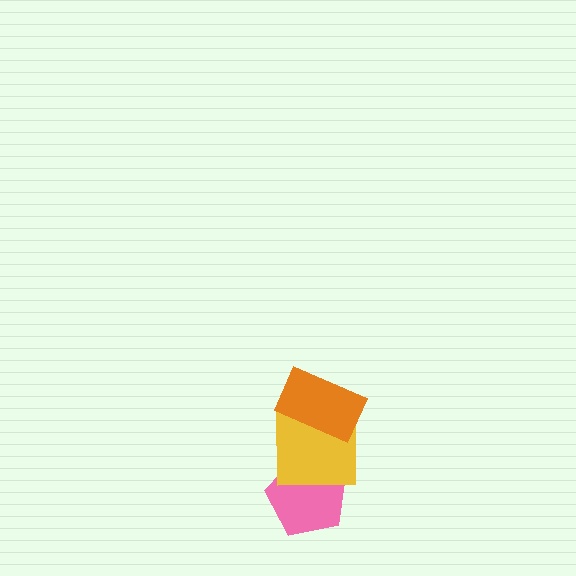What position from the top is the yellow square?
The yellow square is 2nd from the top.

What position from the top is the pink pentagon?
The pink pentagon is 3rd from the top.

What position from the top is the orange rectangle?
The orange rectangle is 1st from the top.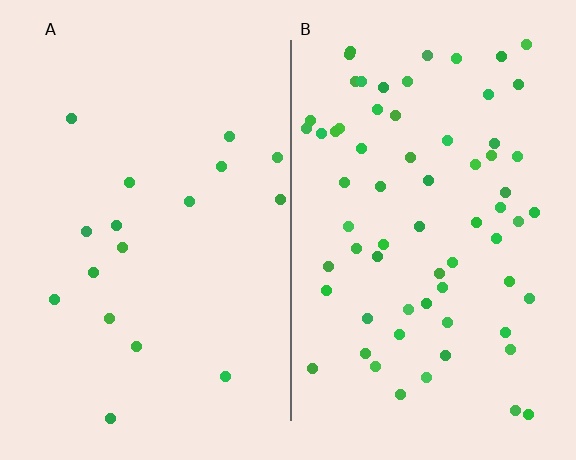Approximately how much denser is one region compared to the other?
Approximately 3.9× — region B over region A.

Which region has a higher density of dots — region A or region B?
B (the right).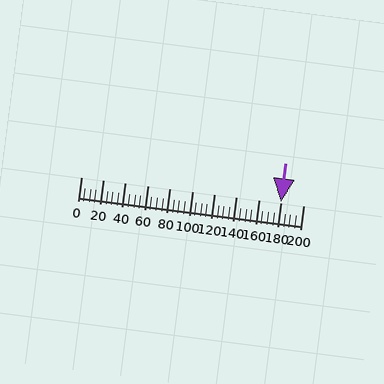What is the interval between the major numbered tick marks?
The major tick marks are spaced 20 units apart.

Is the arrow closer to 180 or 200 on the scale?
The arrow is closer to 180.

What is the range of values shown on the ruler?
The ruler shows values from 0 to 200.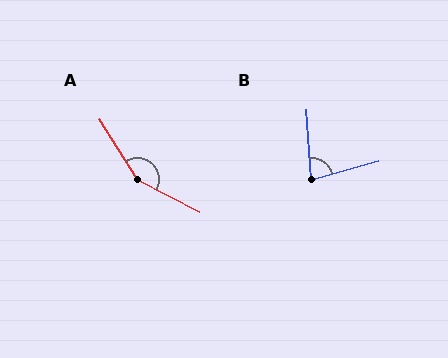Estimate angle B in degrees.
Approximately 78 degrees.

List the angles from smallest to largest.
B (78°), A (150°).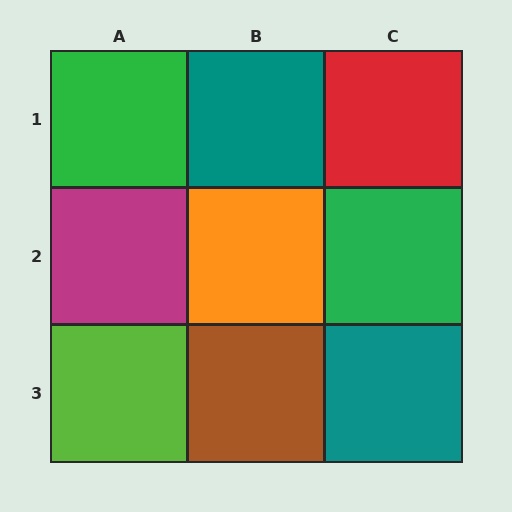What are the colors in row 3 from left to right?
Lime, brown, teal.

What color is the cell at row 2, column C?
Green.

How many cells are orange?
1 cell is orange.